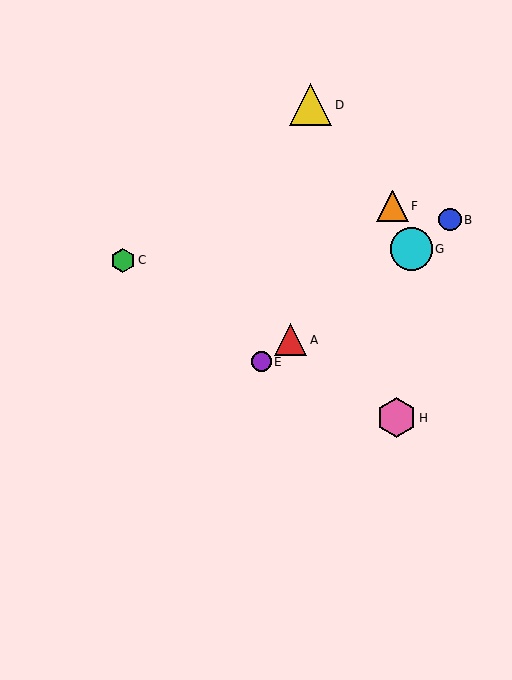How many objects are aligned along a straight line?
4 objects (A, B, E, G) are aligned along a straight line.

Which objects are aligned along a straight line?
Objects A, B, E, G are aligned along a straight line.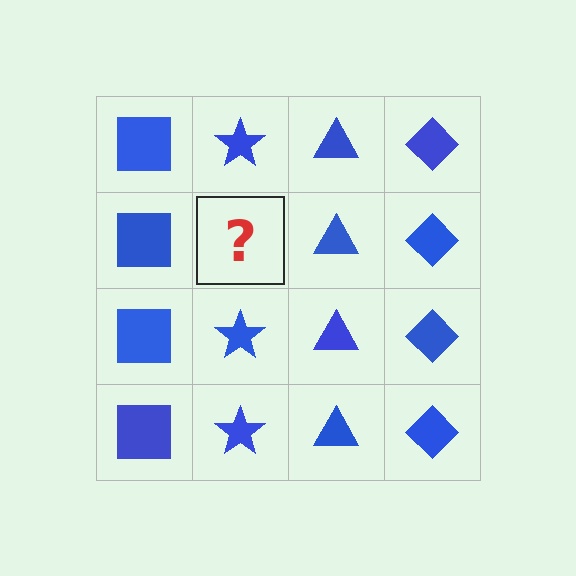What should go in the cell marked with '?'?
The missing cell should contain a blue star.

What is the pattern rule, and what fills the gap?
The rule is that each column has a consistent shape. The gap should be filled with a blue star.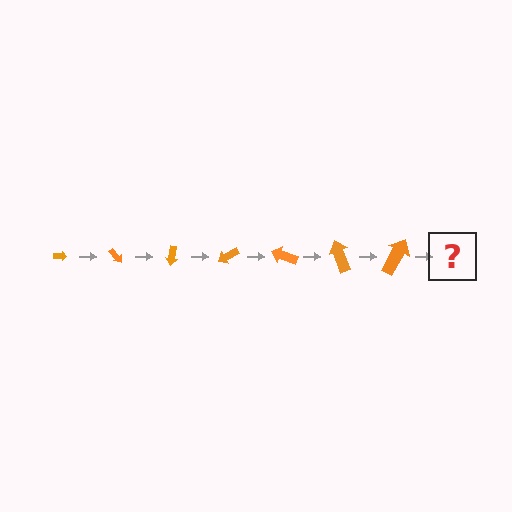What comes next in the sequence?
The next element should be an arrow, larger than the previous one and rotated 350 degrees from the start.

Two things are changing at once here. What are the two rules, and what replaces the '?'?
The two rules are that the arrow grows larger each step and it rotates 50 degrees each step. The '?' should be an arrow, larger than the previous one and rotated 350 degrees from the start.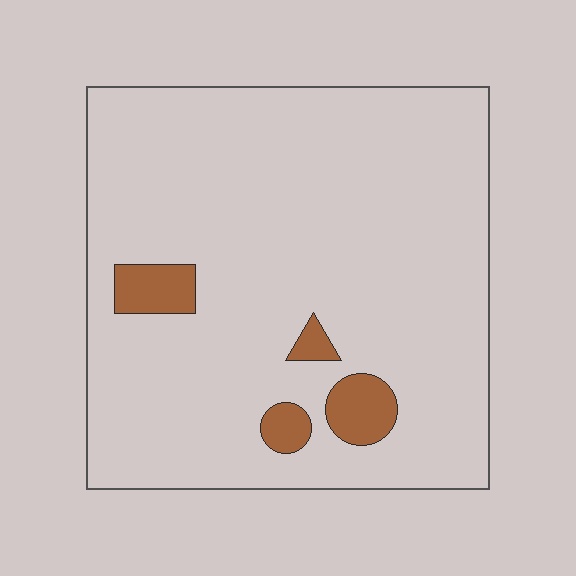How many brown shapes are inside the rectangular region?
4.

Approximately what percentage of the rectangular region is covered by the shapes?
Approximately 5%.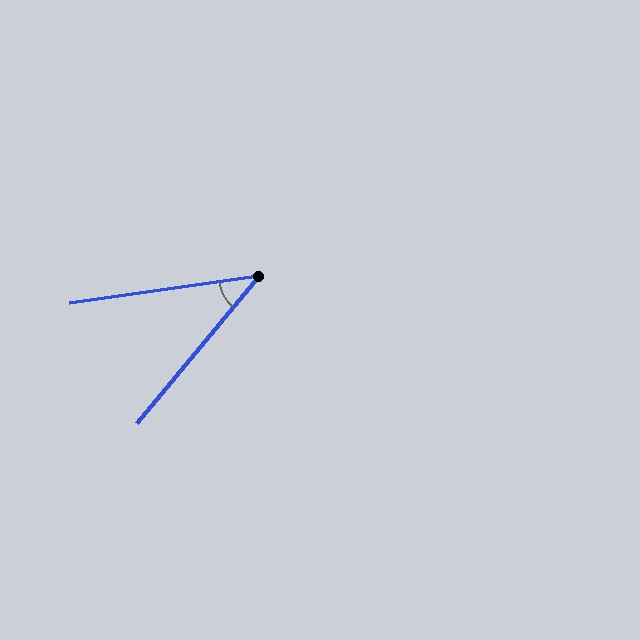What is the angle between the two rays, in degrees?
Approximately 42 degrees.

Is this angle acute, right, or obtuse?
It is acute.